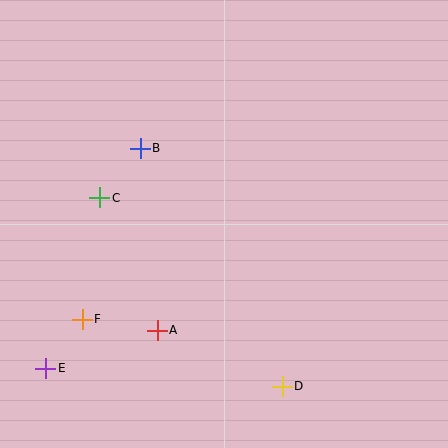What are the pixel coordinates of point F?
Point F is at (82, 319).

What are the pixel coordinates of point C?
Point C is at (100, 198).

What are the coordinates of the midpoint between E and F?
The midpoint between E and F is at (64, 344).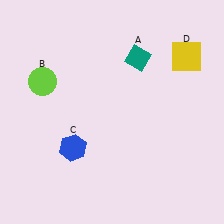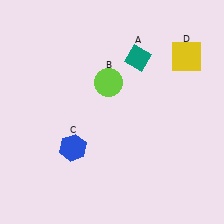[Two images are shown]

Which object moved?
The lime circle (B) moved right.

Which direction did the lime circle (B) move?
The lime circle (B) moved right.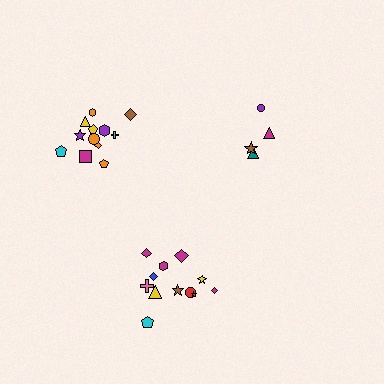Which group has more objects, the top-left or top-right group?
The top-left group.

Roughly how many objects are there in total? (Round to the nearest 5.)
Roughly 30 objects in total.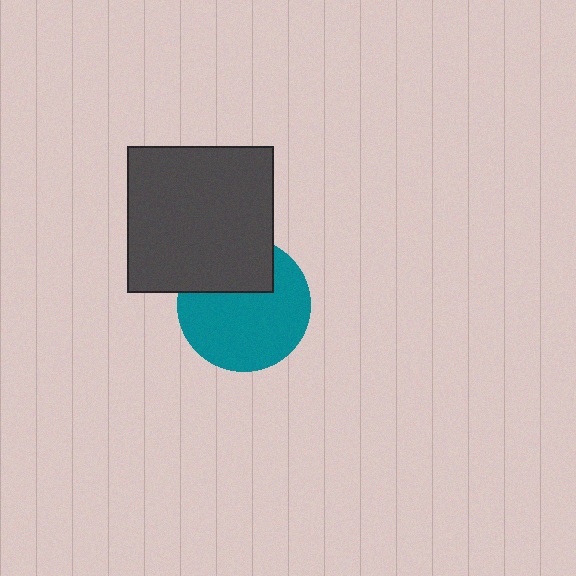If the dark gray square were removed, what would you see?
You would see the complete teal circle.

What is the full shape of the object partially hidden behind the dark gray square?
The partially hidden object is a teal circle.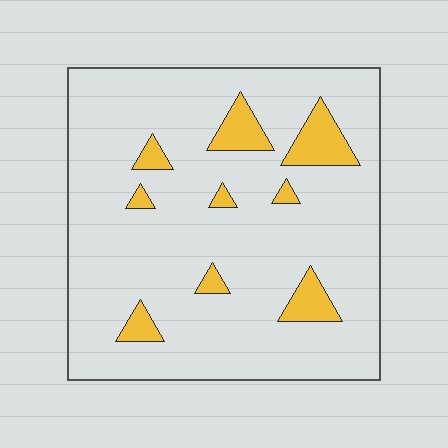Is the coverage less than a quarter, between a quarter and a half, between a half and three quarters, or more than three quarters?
Less than a quarter.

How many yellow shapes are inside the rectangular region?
9.